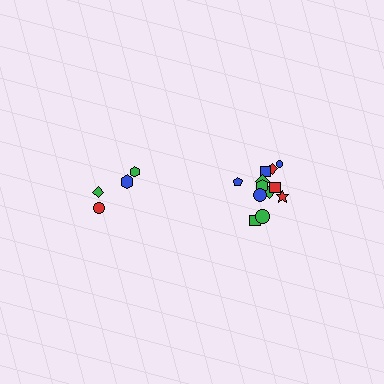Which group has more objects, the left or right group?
The right group.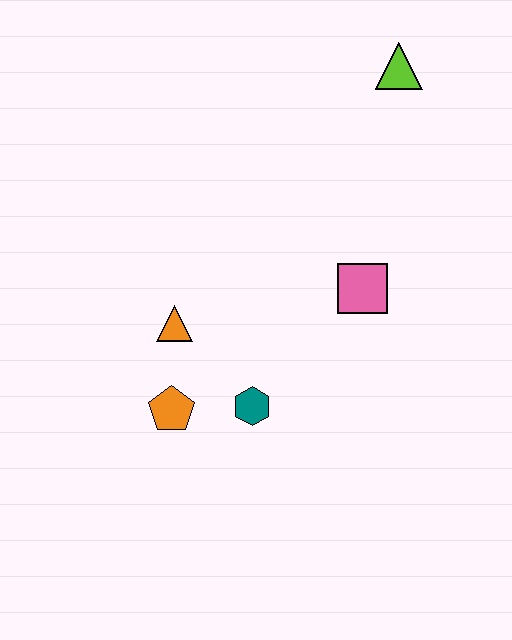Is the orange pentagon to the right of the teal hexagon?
No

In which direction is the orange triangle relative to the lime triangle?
The orange triangle is below the lime triangle.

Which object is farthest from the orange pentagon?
The lime triangle is farthest from the orange pentagon.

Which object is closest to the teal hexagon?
The orange pentagon is closest to the teal hexagon.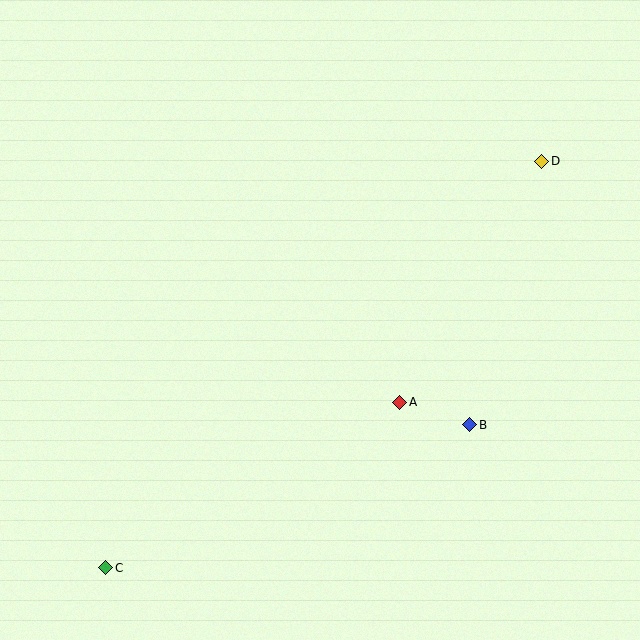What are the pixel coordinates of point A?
Point A is at (400, 402).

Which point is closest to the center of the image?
Point A at (400, 402) is closest to the center.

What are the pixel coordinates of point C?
Point C is at (106, 568).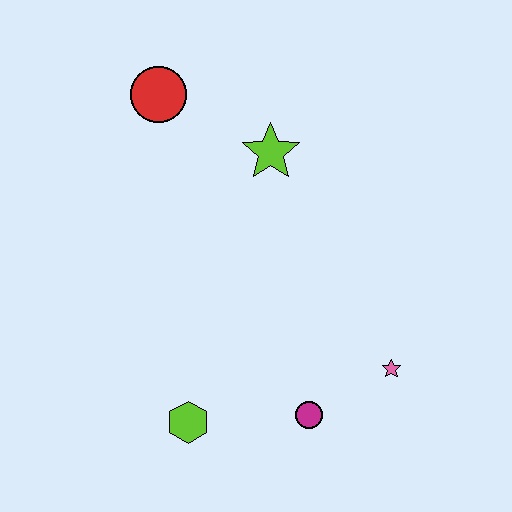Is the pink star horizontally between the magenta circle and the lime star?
No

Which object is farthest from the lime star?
The lime hexagon is farthest from the lime star.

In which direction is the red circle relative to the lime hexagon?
The red circle is above the lime hexagon.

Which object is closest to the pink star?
The magenta circle is closest to the pink star.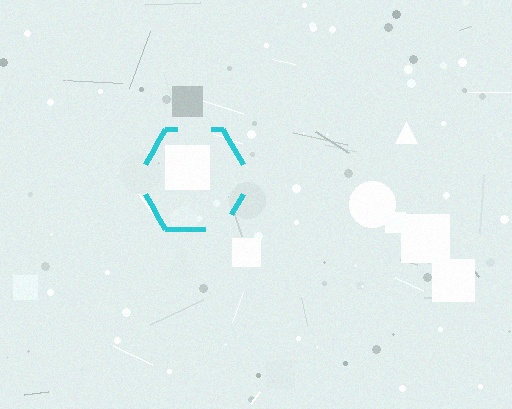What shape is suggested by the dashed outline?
The dashed outline suggests a hexagon.